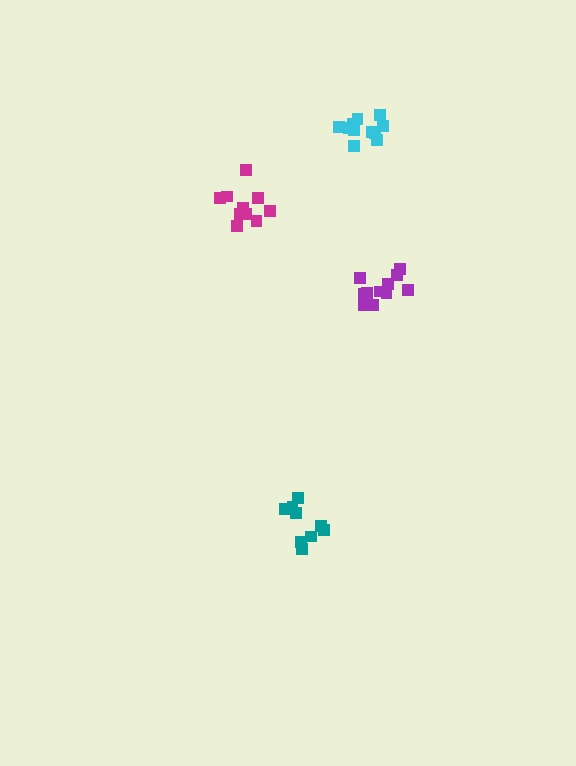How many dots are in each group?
Group 1: 9 dots, Group 2: 11 dots, Group 3: 11 dots, Group 4: 10 dots (41 total).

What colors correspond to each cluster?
The clusters are colored: teal, purple, cyan, magenta.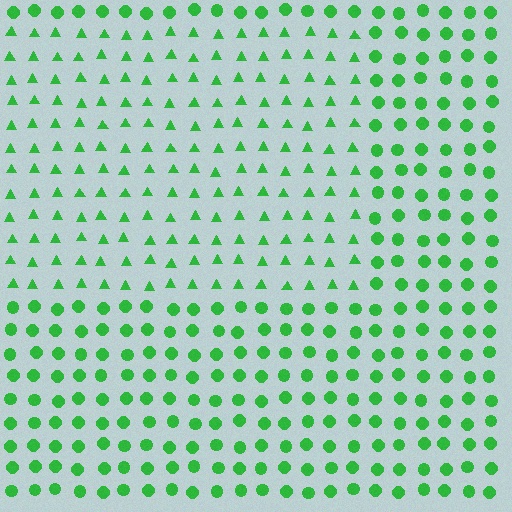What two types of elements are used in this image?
The image uses triangles inside the rectangle region and circles outside it.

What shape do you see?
I see a rectangle.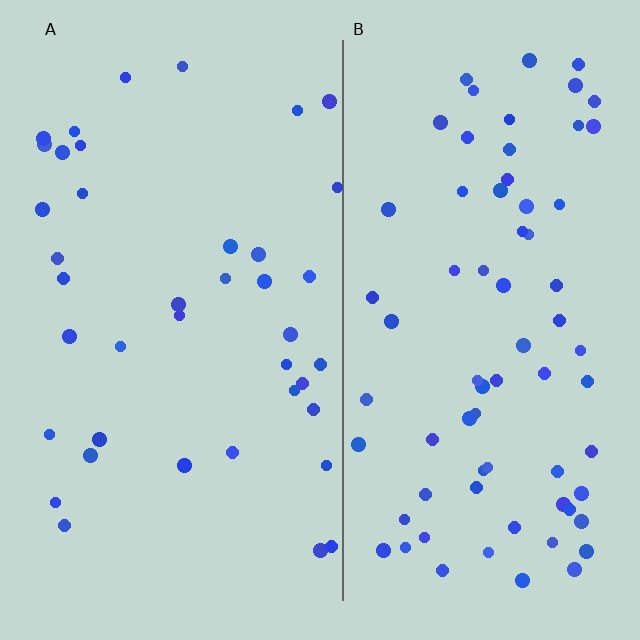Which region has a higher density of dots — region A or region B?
B (the right).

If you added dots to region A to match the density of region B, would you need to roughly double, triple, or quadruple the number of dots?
Approximately double.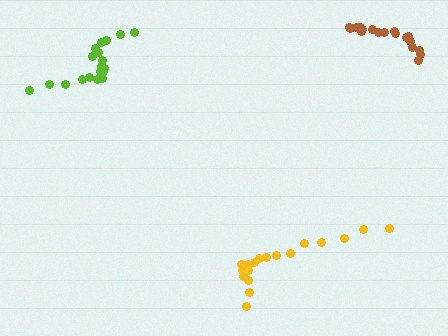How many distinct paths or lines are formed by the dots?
There are 3 distinct paths.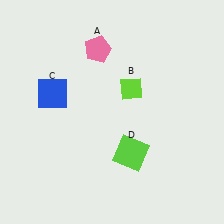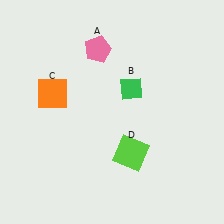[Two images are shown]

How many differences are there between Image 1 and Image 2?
There are 2 differences between the two images.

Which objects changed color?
B changed from lime to green. C changed from blue to orange.